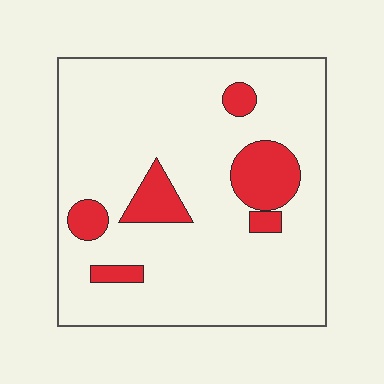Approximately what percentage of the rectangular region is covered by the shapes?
Approximately 15%.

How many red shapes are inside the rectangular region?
6.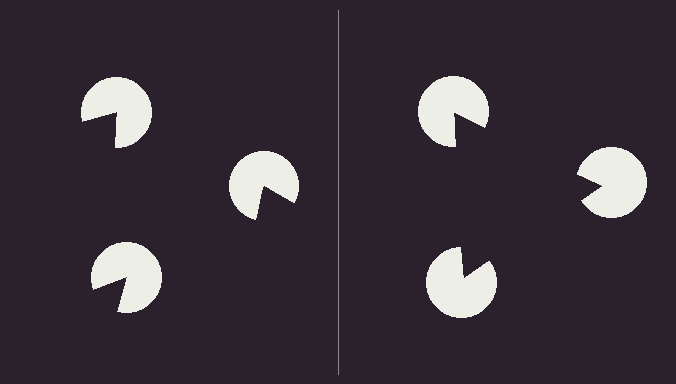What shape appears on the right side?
An illusory triangle.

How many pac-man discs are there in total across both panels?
6 — 3 on each side.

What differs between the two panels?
The pac-man discs are positioned identically on both sides; only the wedge orientations differ. On the right they align to a triangle; on the left they are misaligned.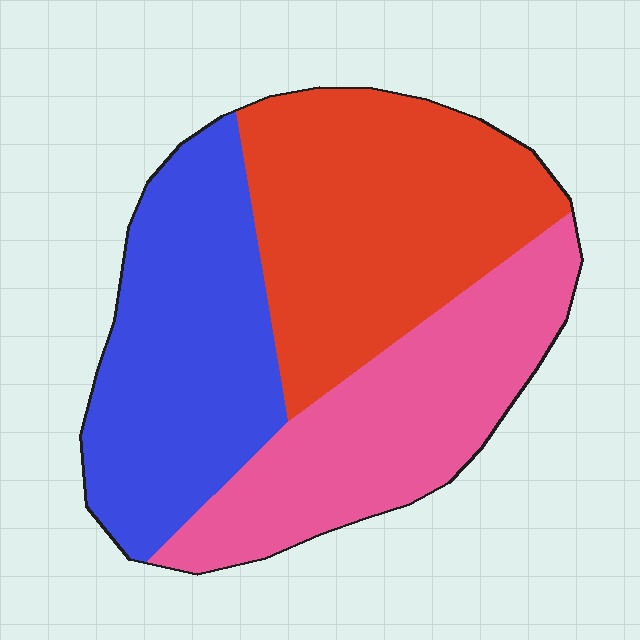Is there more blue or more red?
Red.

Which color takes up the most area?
Red, at roughly 35%.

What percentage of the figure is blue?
Blue covers 33% of the figure.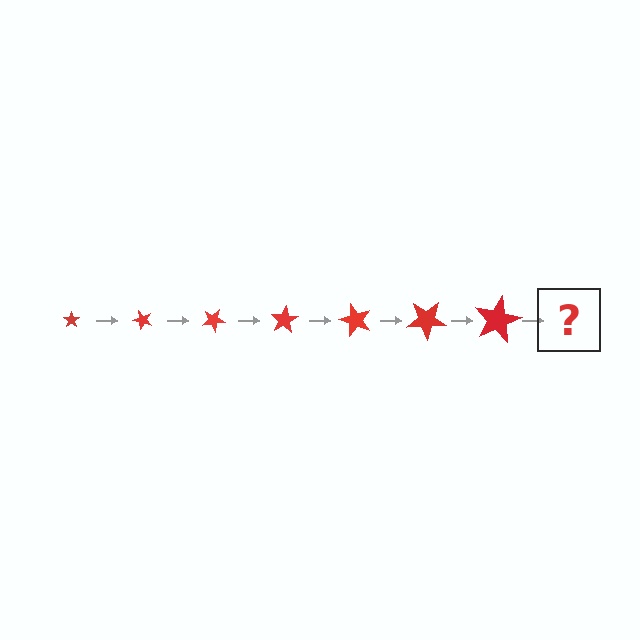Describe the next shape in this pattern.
It should be a star, larger than the previous one and rotated 350 degrees from the start.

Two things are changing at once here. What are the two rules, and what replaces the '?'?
The two rules are that the star grows larger each step and it rotates 50 degrees each step. The '?' should be a star, larger than the previous one and rotated 350 degrees from the start.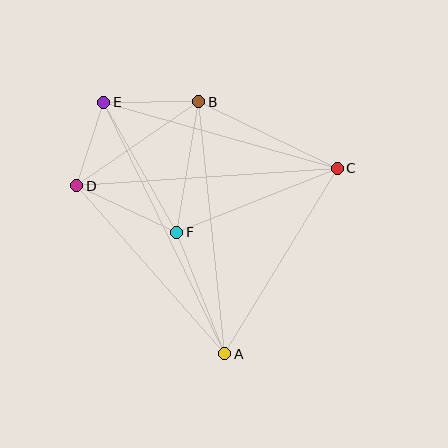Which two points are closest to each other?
Points D and E are closest to each other.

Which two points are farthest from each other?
Points A and E are farthest from each other.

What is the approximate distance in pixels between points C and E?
The distance between C and E is approximately 243 pixels.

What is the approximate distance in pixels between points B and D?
The distance between B and D is approximately 148 pixels.